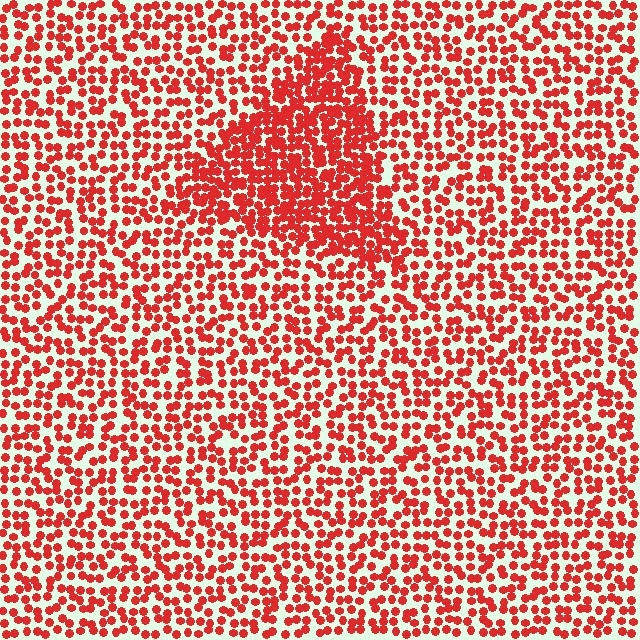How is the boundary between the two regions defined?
The boundary is defined by a change in element density (approximately 1.8x ratio). All elements are the same color, size, and shape.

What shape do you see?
I see a triangle.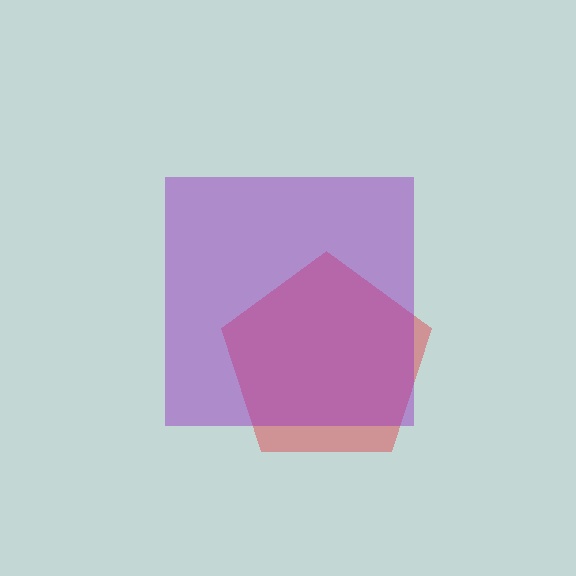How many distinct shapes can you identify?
There are 2 distinct shapes: a red pentagon, a purple square.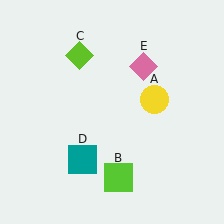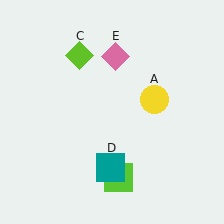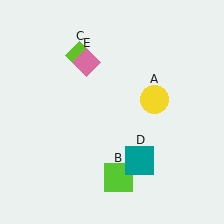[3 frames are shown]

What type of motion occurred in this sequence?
The teal square (object D), pink diamond (object E) rotated counterclockwise around the center of the scene.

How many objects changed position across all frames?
2 objects changed position: teal square (object D), pink diamond (object E).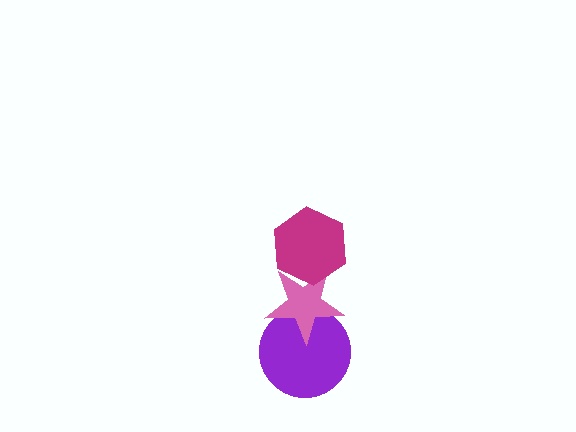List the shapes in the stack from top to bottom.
From top to bottom: the magenta hexagon, the pink star, the purple circle.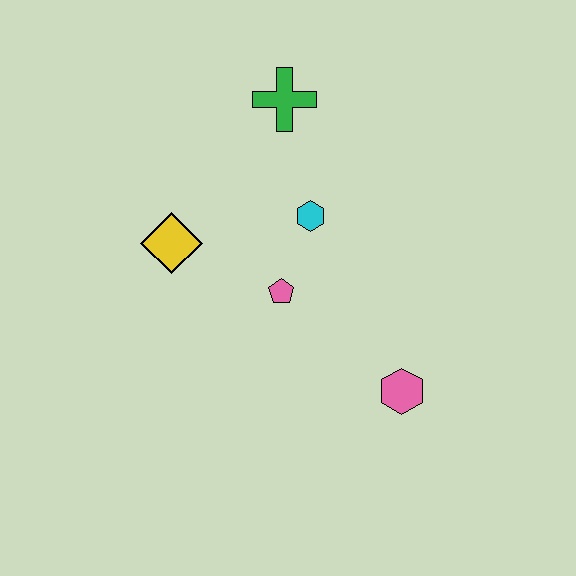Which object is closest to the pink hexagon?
The pink pentagon is closest to the pink hexagon.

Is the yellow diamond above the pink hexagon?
Yes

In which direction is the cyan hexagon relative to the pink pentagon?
The cyan hexagon is above the pink pentagon.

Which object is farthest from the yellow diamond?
The pink hexagon is farthest from the yellow diamond.